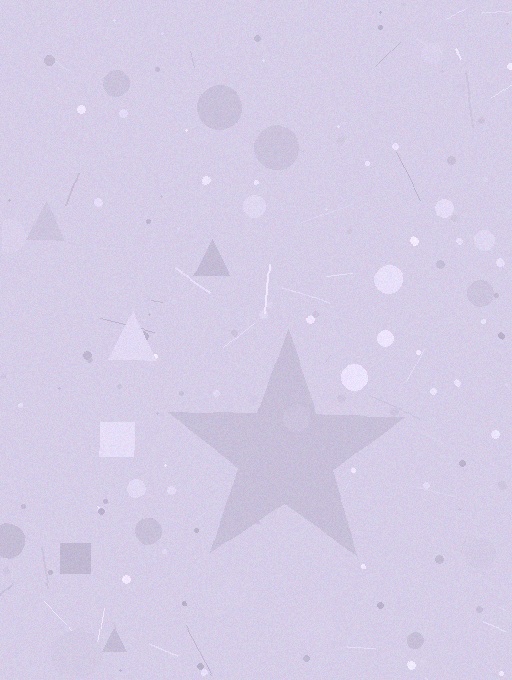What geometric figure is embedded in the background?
A star is embedded in the background.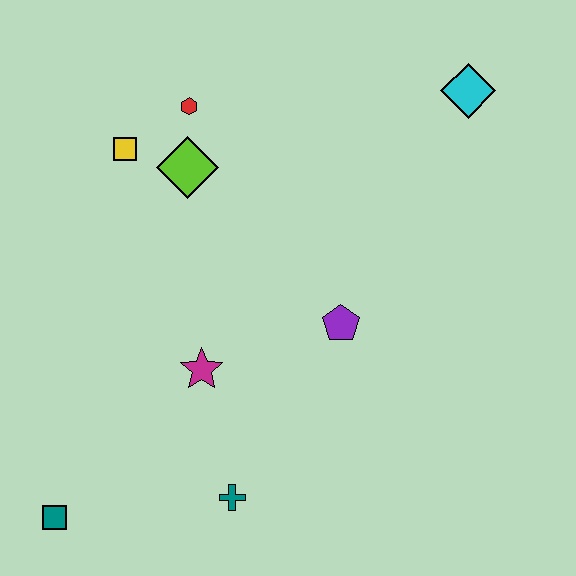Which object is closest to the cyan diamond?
The purple pentagon is closest to the cyan diamond.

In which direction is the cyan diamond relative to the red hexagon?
The cyan diamond is to the right of the red hexagon.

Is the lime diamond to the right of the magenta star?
No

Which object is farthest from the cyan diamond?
The teal square is farthest from the cyan diamond.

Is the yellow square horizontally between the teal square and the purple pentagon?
Yes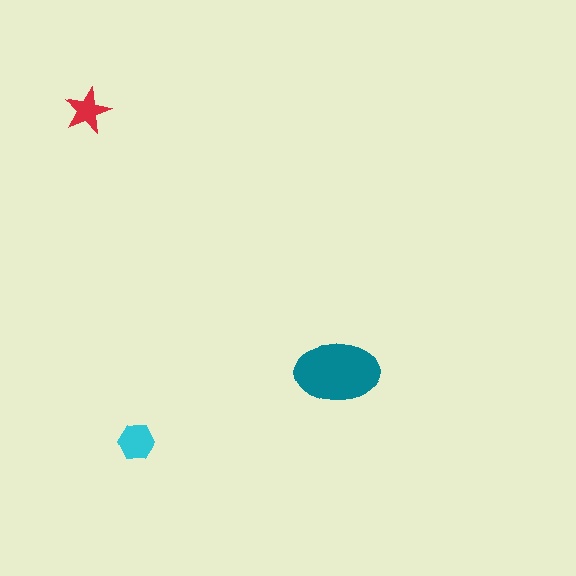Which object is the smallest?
The red star.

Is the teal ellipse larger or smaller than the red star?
Larger.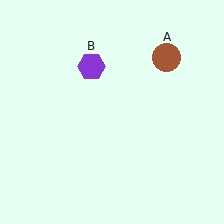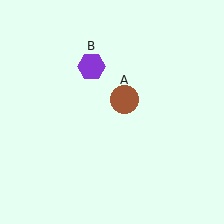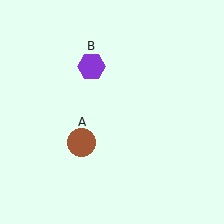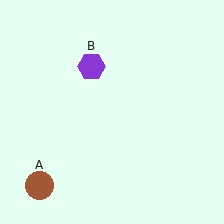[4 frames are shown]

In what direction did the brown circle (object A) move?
The brown circle (object A) moved down and to the left.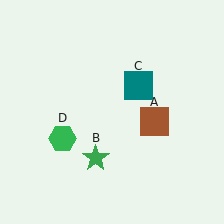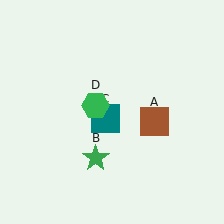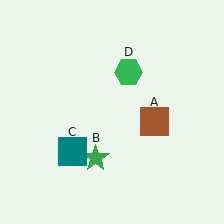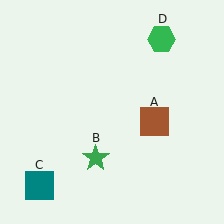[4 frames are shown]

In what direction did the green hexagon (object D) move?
The green hexagon (object D) moved up and to the right.